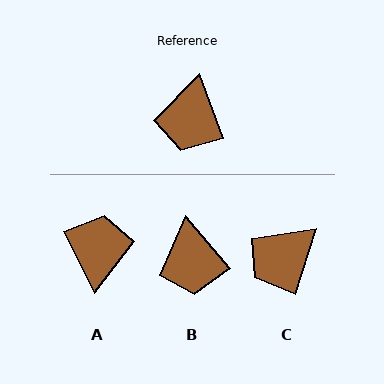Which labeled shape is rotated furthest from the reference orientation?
A, about 173 degrees away.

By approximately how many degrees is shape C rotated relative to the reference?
Approximately 37 degrees clockwise.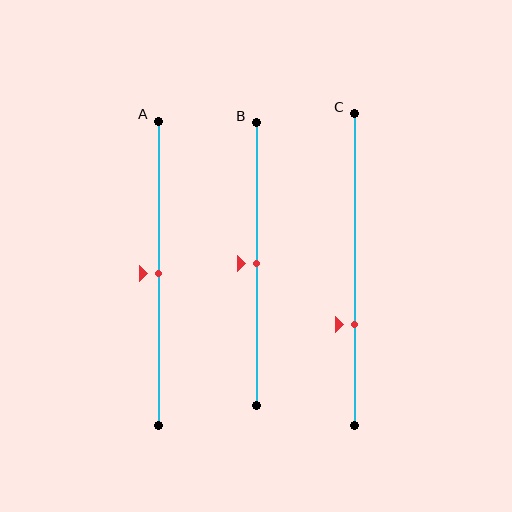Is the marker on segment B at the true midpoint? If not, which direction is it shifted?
Yes, the marker on segment B is at the true midpoint.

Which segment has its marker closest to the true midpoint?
Segment A has its marker closest to the true midpoint.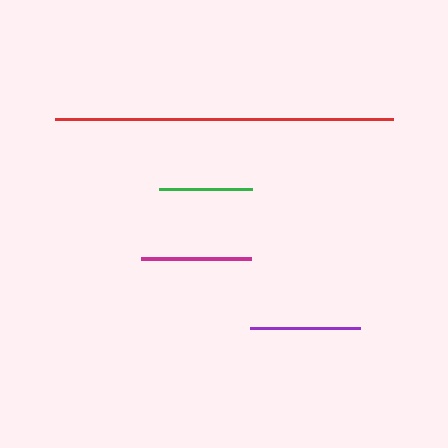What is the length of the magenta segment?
The magenta segment is approximately 109 pixels long.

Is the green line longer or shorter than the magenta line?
The magenta line is longer than the green line.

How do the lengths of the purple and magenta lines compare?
The purple and magenta lines are approximately the same length.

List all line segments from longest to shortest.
From longest to shortest: red, purple, magenta, green.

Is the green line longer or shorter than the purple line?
The purple line is longer than the green line.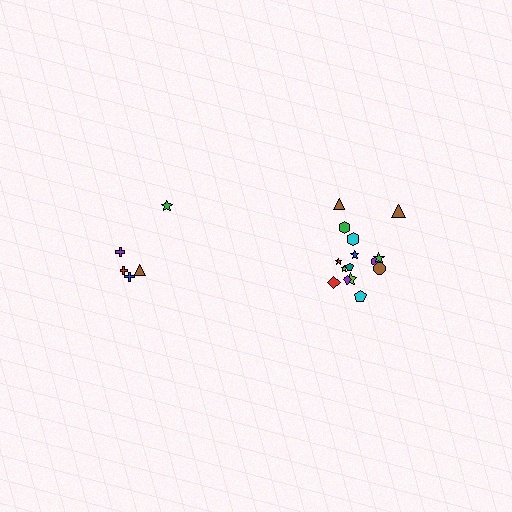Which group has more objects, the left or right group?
The right group.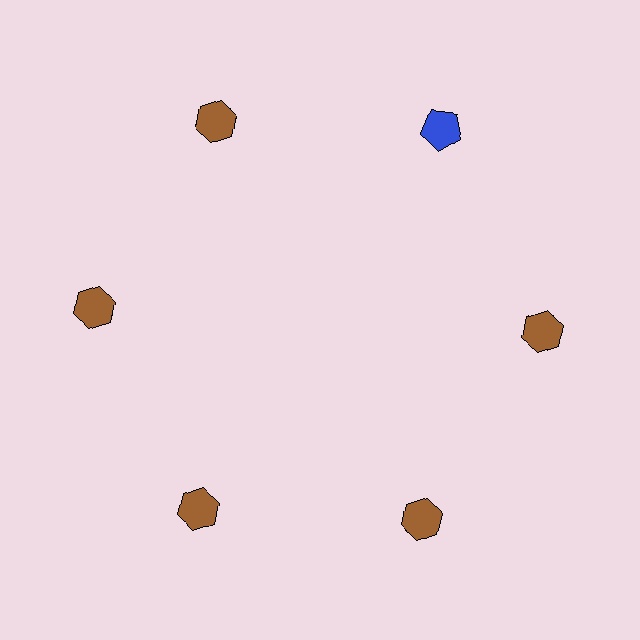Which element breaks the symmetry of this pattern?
The blue pentagon at roughly the 1 o'clock position breaks the symmetry. All other shapes are brown hexagons.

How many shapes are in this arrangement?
There are 6 shapes arranged in a ring pattern.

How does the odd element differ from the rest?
It differs in both color (blue instead of brown) and shape (pentagon instead of hexagon).